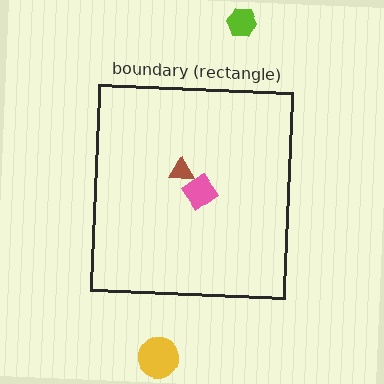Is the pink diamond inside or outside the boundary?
Inside.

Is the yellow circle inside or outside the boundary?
Outside.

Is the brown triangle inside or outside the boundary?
Inside.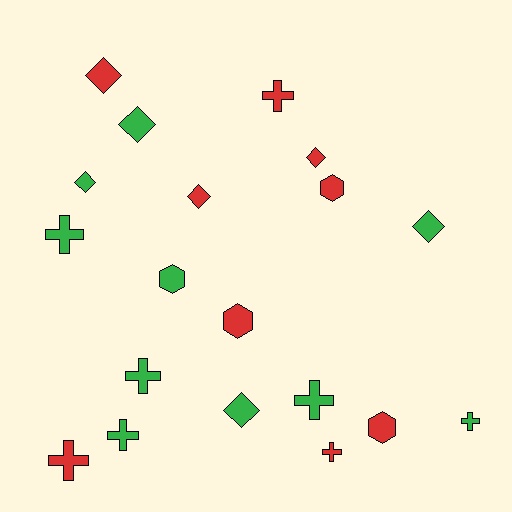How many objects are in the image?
There are 19 objects.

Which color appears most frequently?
Green, with 10 objects.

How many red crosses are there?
There are 3 red crosses.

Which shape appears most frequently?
Cross, with 8 objects.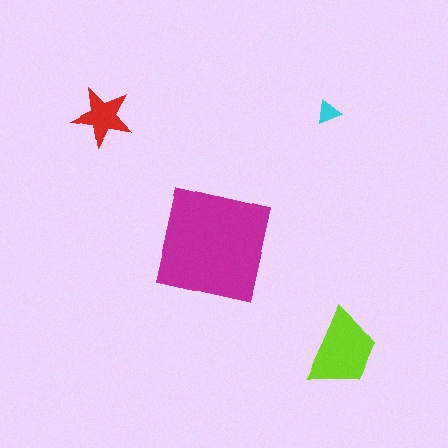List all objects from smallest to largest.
The cyan triangle, the red star, the lime trapezoid, the magenta square.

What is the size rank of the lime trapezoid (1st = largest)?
2nd.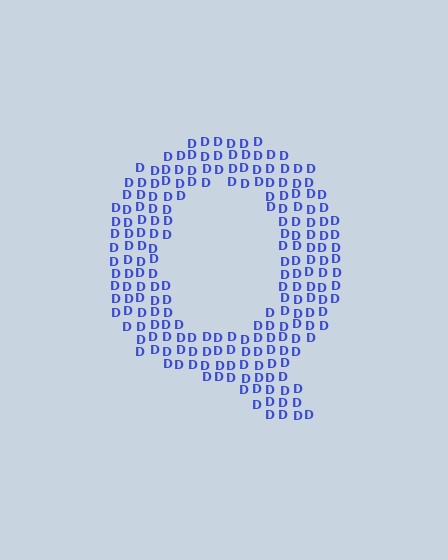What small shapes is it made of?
It is made of small letter D's.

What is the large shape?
The large shape is the letter Q.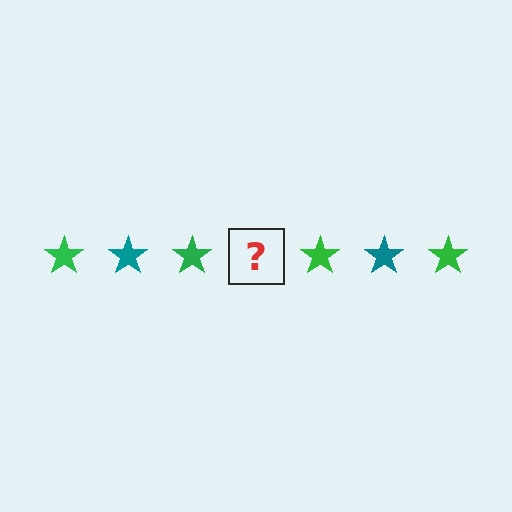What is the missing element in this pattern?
The missing element is a teal star.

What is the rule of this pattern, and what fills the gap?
The rule is that the pattern cycles through green, teal stars. The gap should be filled with a teal star.